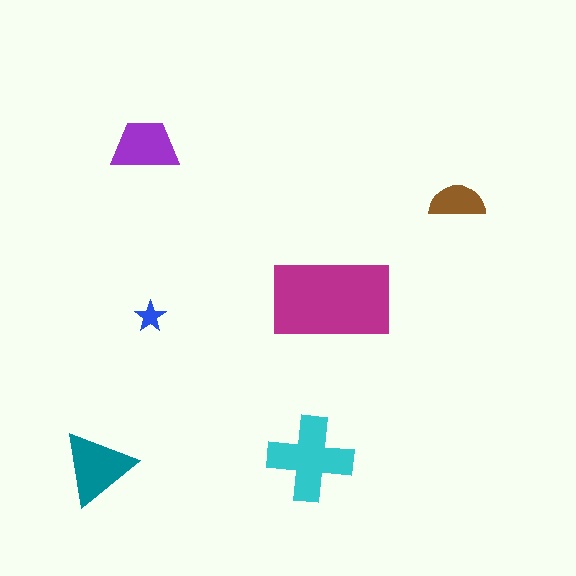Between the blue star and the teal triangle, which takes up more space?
The teal triangle.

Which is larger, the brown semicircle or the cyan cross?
The cyan cross.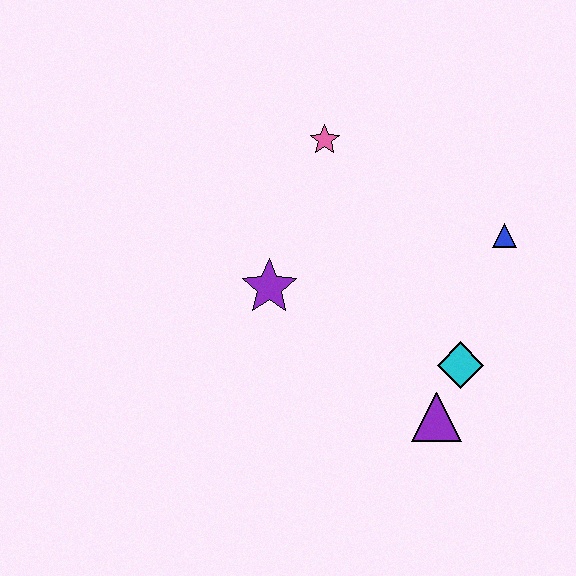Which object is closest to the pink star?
The purple star is closest to the pink star.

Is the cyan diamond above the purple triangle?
Yes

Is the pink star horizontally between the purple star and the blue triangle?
Yes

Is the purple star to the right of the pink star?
No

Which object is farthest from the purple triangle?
The pink star is farthest from the purple triangle.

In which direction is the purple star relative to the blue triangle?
The purple star is to the left of the blue triangle.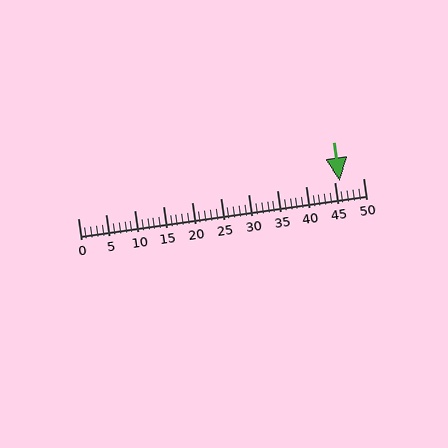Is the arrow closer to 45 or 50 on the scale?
The arrow is closer to 45.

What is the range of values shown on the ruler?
The ruler shows values from 0 to 50.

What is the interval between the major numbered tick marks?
The major tick marks are spaced 5 units apart.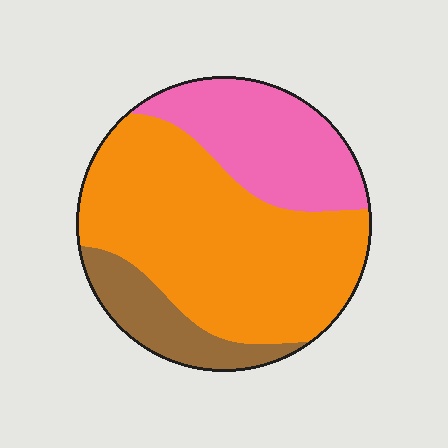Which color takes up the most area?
Orange, at roughly 60%.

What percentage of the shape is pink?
Pink covers around 25% of the shape.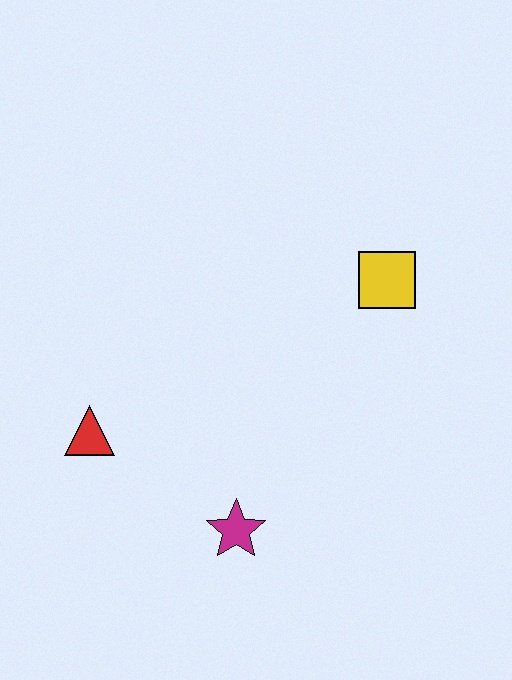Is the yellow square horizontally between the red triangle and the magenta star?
No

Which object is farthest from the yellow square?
The red triangle is farthest from the yellow square.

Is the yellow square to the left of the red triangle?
No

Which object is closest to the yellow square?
The magenta star is closest to the yellow square.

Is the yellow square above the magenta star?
Yes